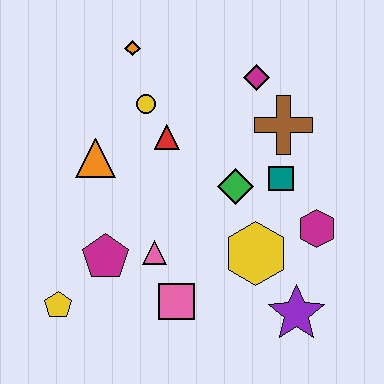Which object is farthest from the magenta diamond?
The yellow pentagon is farthest from the magenta diamond.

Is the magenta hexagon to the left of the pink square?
No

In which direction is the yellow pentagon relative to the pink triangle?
The yellow pentagon is to the left of the pink triangle.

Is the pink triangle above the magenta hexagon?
No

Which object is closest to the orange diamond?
The yellow circle is closest to the orange diamond.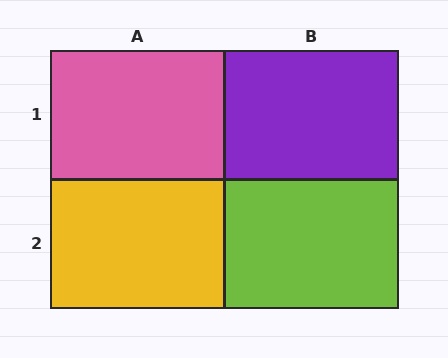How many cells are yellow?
1 cell is yellow.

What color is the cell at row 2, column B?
Lime.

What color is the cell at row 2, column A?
Yellow.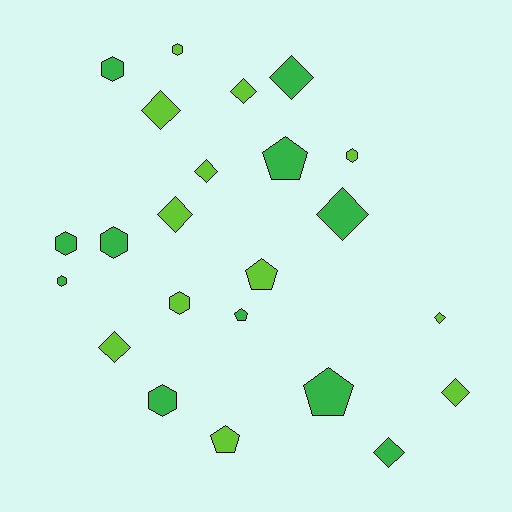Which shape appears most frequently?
Diamond, with 10 objects.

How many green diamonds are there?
There are 3 green diamonds.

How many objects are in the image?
There are 23 objects.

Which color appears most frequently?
Lime, with 12 objects.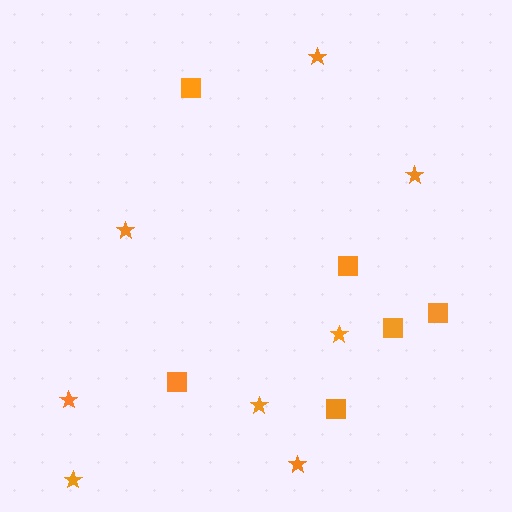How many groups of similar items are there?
There are 2 groups: one group of stars (8) and one group of squares (6).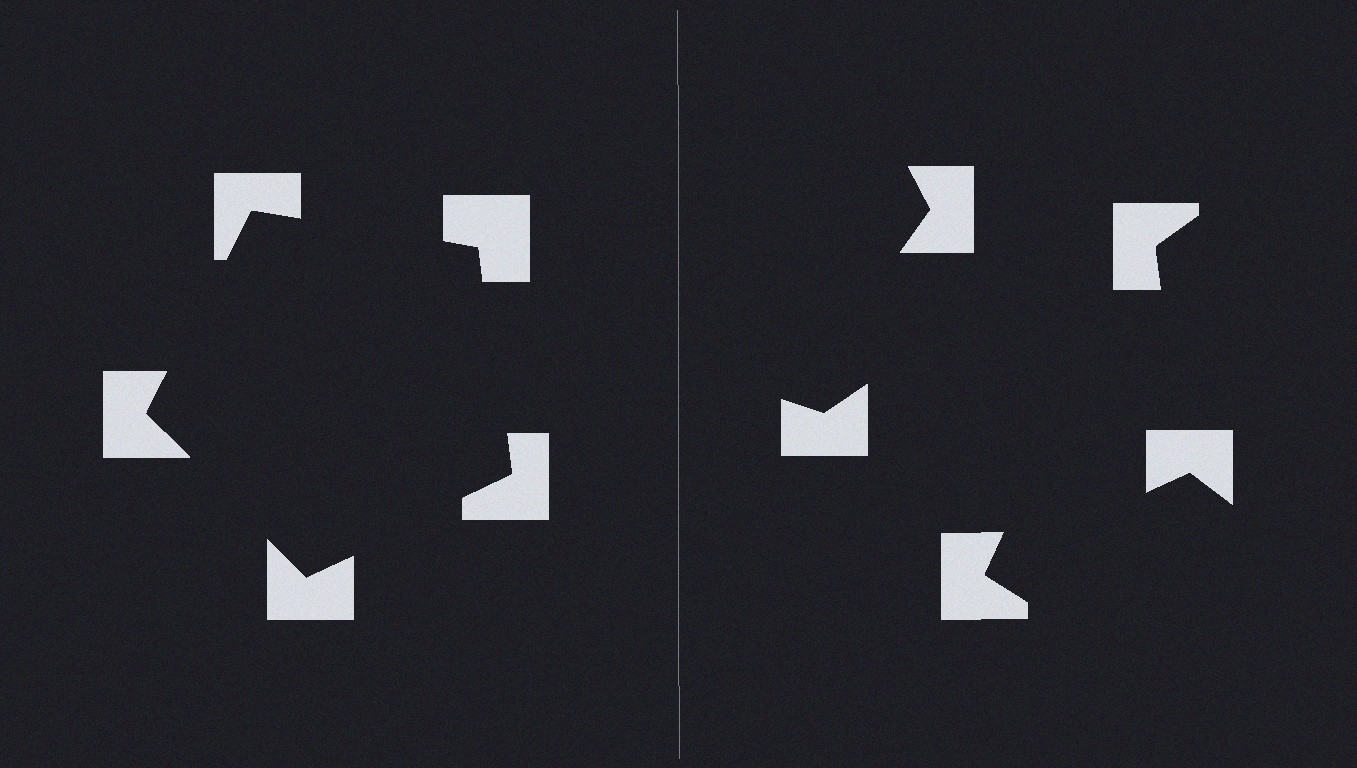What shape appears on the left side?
An illusory pentagon.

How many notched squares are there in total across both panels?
10 — 5 on each side.